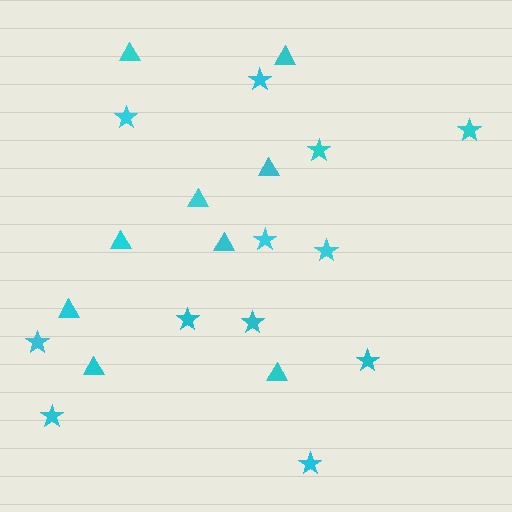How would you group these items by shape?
There are 2 groups: one group of triangles (9) and one group of stars (12).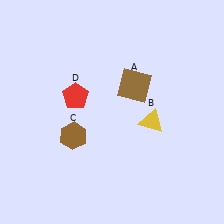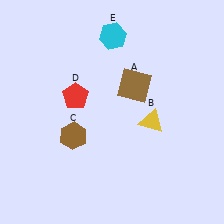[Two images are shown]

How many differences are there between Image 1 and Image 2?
There is 1 difference between the two images.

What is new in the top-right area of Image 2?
A cyan hexagon (E) was added in the top-right area of Image 2.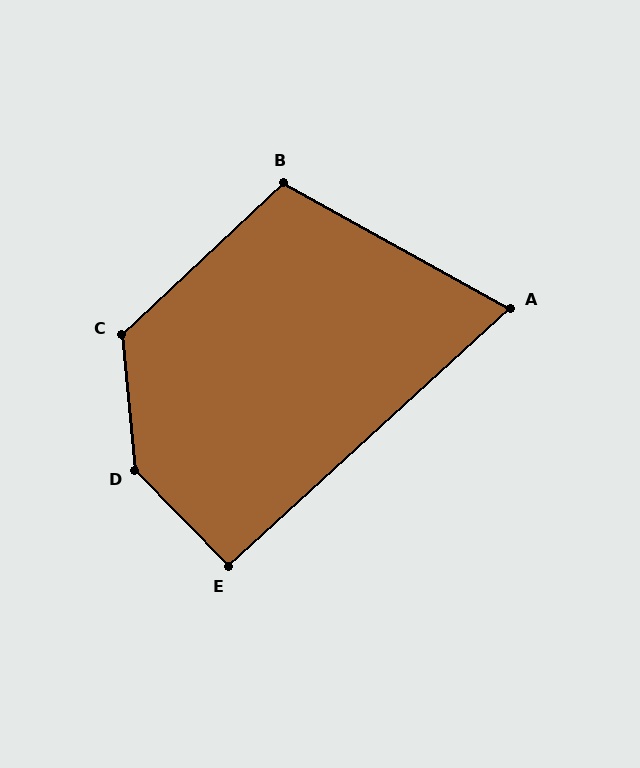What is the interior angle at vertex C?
Approximately 128 degrees (obtuse).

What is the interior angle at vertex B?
Approximately 108 degrees (obtuse).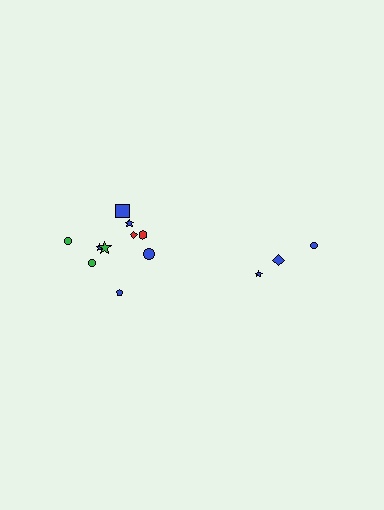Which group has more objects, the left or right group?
The left group.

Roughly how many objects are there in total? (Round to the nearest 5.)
Roughly 15 objects in total.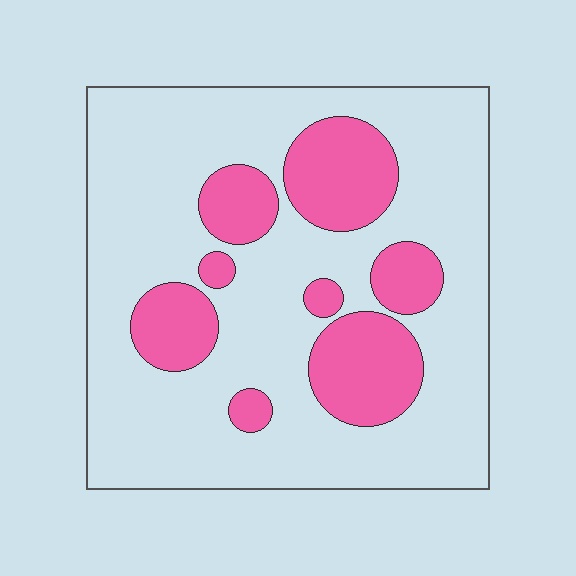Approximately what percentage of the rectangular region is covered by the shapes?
Approximately 25%.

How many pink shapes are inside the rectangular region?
8.